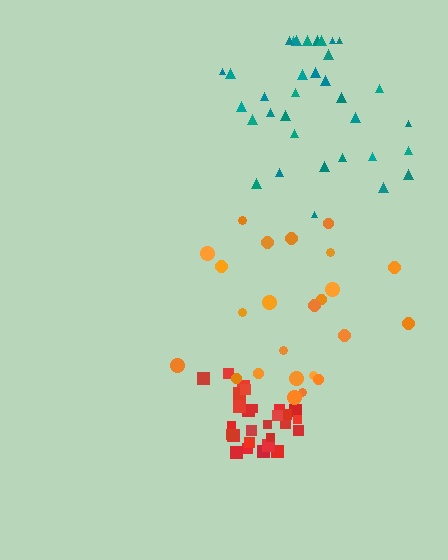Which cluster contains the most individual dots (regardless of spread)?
Teal (34).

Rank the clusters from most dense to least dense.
red, teal, orange.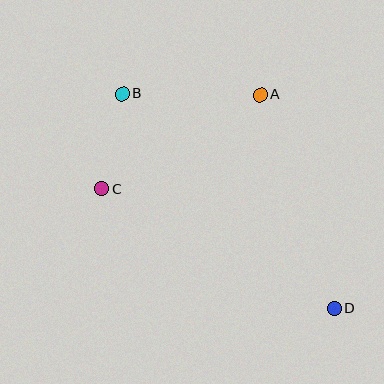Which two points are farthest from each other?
Points B and D are farthest from each other.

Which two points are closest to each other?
Points B and C are closest to each other.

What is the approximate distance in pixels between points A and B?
The distance between A and B is approximately 138 pixels.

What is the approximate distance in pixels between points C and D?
The distance between C and D is approximately 261 pixels.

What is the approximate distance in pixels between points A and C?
The distance between A and C is approximately 184 pixels.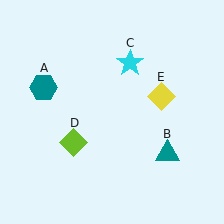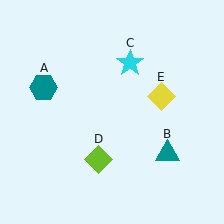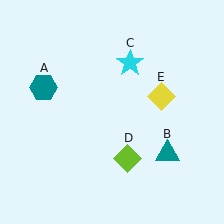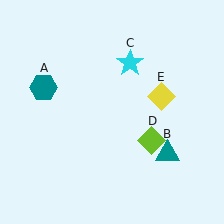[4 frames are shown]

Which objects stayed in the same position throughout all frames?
Teal hexagon (object A) and teal triangle (object B) and cyan star (object C) and yellow diamond (object E) remained stationary.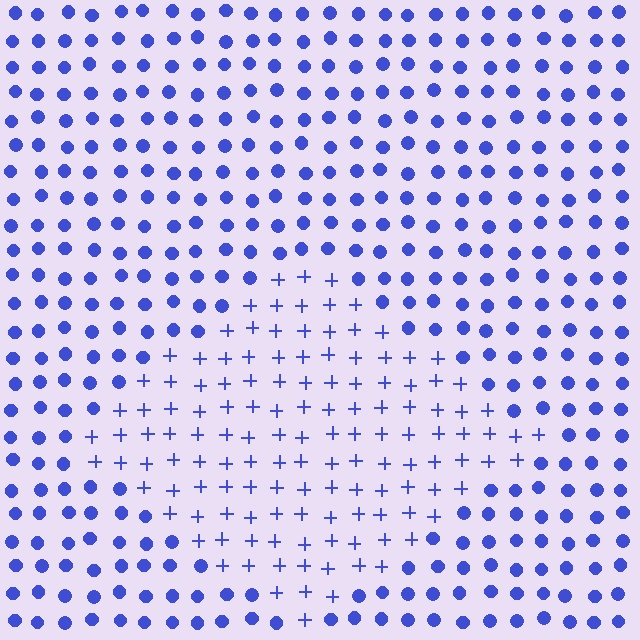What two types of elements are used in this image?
The image uses plus signs inside the diamond region and circles outside it.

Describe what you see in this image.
The image is filled with small blue elements arranged in a uniform grid. A diamond-shaped region contains plus signs, while the surrounding area contains circles. The boundary is defined purely by the change in element shape.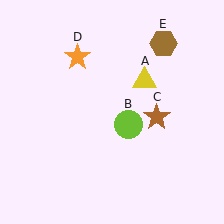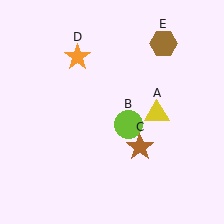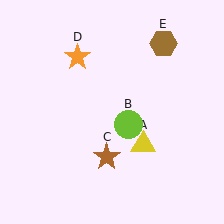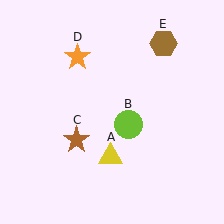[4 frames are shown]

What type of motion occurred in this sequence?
The yellow triangle (object A), brown star (object C) rotated clockwise around the center of the scene.